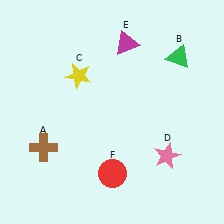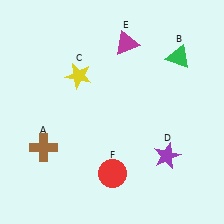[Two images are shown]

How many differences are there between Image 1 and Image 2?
There is 1 difference between the two images.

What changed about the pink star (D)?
In Image 1, D is pink. In Image 2, it changed to purple.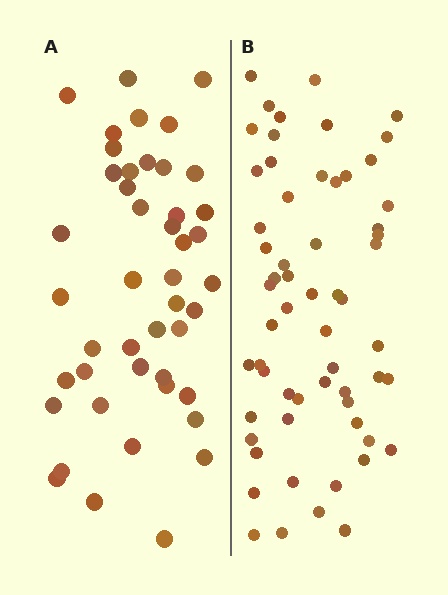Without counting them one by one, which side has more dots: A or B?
Region B (the right region) has more dots.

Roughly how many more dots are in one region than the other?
Region B has approximately 15 more dots than region A.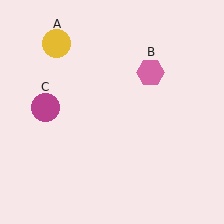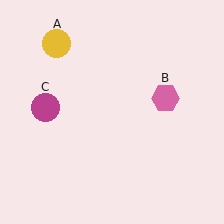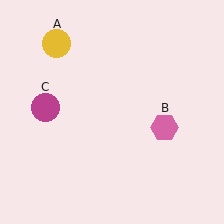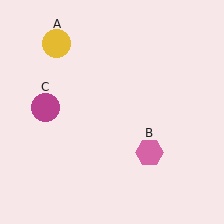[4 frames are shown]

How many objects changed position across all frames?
1 object changed position: pink hexagon (object B).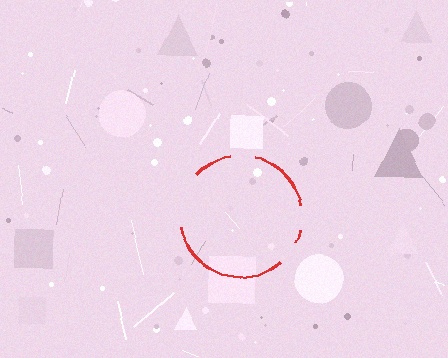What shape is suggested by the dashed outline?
The dashed outline suggests a circle.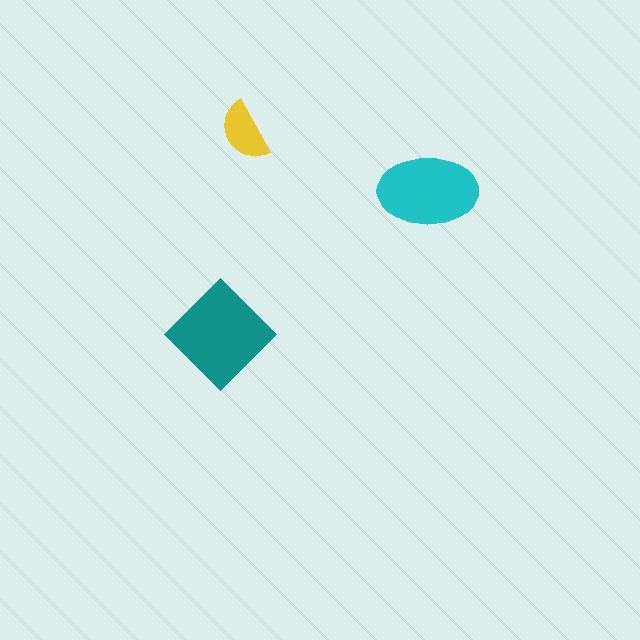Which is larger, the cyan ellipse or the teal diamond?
The teal diamond.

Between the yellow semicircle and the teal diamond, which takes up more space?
The teal diamond.